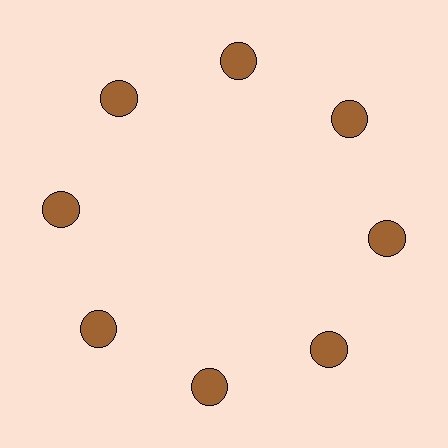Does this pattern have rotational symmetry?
Yes, this pattern has 8-fold rotational symmetry. It looks the same after rotating 45 degrees around the center.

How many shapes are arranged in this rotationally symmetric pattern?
There are 8 shapes, arranged in 8 groups of 1.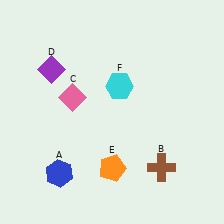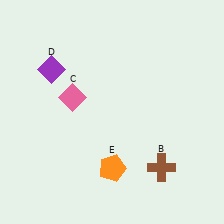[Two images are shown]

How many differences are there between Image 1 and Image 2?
There are 2 differences between the two images.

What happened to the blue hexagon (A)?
The blue hexagon (A) was removed in Image 2. It was in the bottom-left area of Image 1.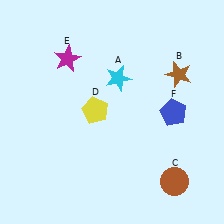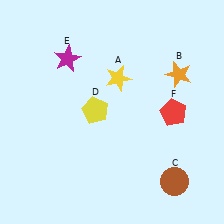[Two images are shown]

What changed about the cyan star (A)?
In Image 1, A is cyan. In Image 2, it changed to yellow.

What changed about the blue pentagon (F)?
In Image 1, F is blue. In Image 2, it changed to red.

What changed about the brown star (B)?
In Image 1, B is brown. In Image 2, it changed to orange.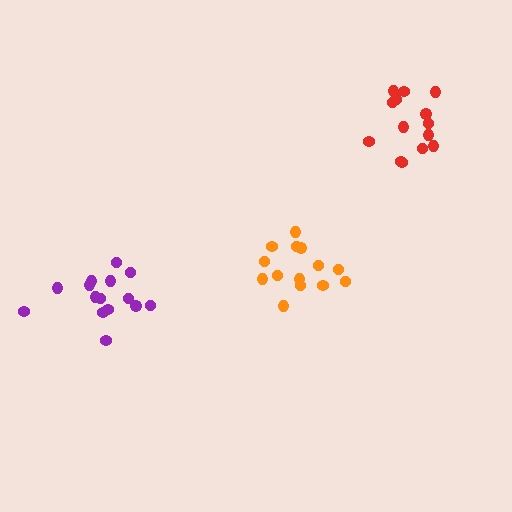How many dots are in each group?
Group 1: 14 dots, Group 2: 15 dots, Group 3: 14 dots (43 total).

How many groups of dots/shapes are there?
There are 3 groups.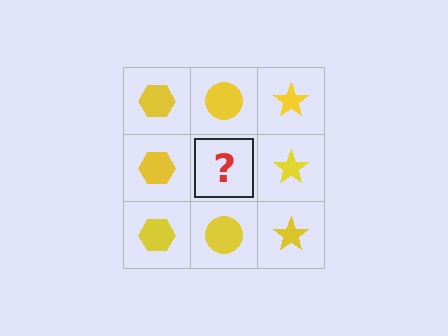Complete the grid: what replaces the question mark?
The question mark should be replaced with a yellow circle.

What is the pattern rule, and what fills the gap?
The rule is that each column has a consistent shape. The gap should be filled with a yellow circle.